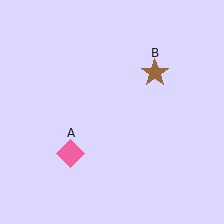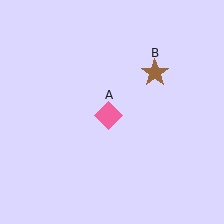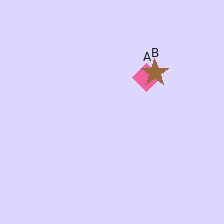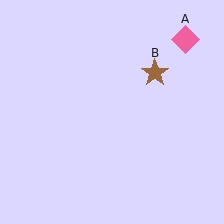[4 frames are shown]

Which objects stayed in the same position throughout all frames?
Brown star (object B) remained stationary.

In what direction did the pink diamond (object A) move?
The pink diamond (object A) moved up and to the right.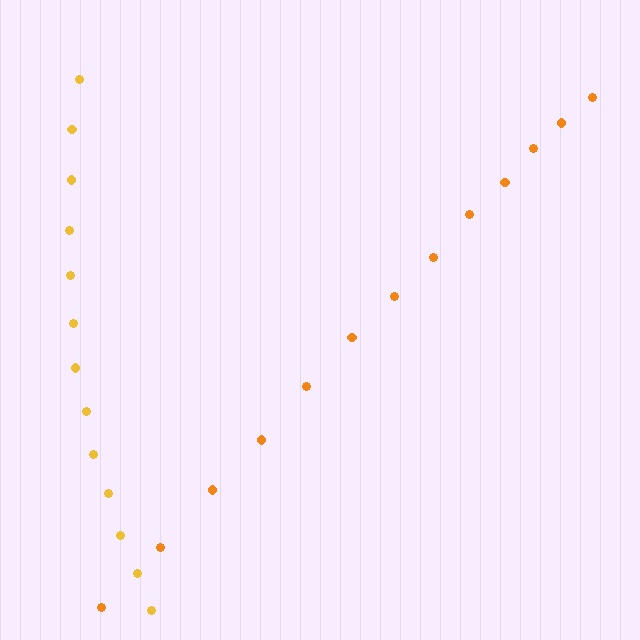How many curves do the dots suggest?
There are 2 distinct paths.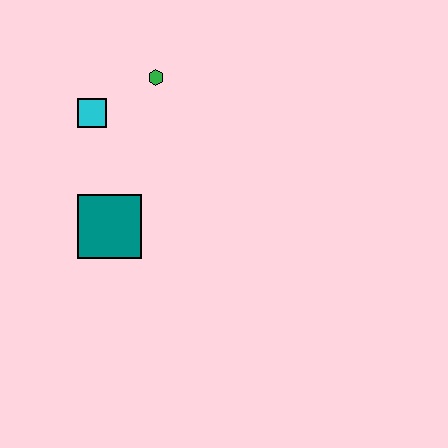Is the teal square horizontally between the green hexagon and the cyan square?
Yes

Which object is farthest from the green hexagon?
The teal square is farthest from the green hexagon.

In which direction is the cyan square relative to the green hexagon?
The cyan square is to the left of the green hexagon.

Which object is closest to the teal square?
The cyan square is closest to the teal square.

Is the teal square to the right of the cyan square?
Yes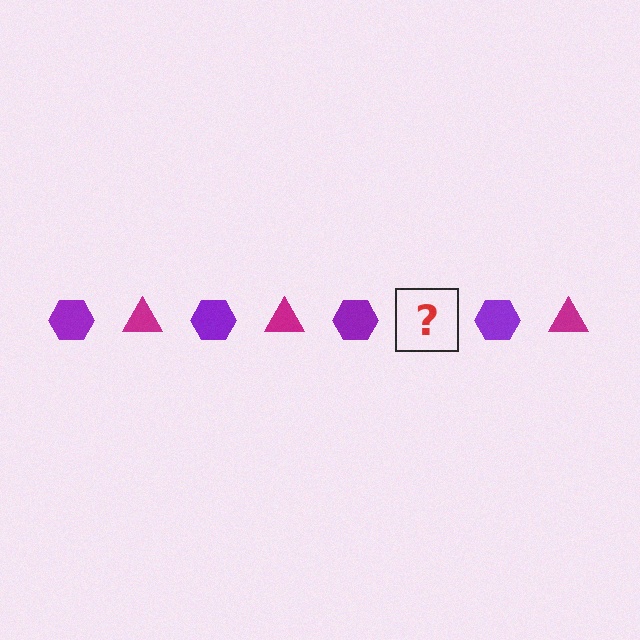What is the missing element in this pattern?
The missing element is a magenta triangle.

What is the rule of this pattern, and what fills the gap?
The rule is that the pattern alternates between purple hexagon and magenta triangle. The gap should be filled with a magenta triangle.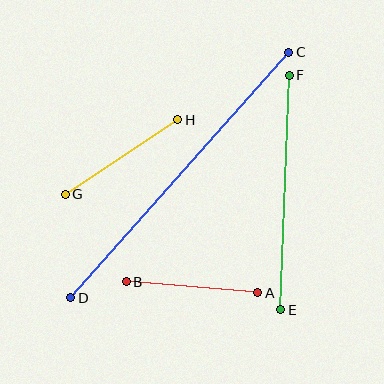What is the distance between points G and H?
The distance is approximately 135 pixels.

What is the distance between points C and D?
The distance is approximately 328 pixels.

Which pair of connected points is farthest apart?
Points C and D are farthest apart.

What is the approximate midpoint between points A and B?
The midpoint is at approximately (192, 287) pixels.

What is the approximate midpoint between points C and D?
The midpoint is at approximately (180, 175) pixels.